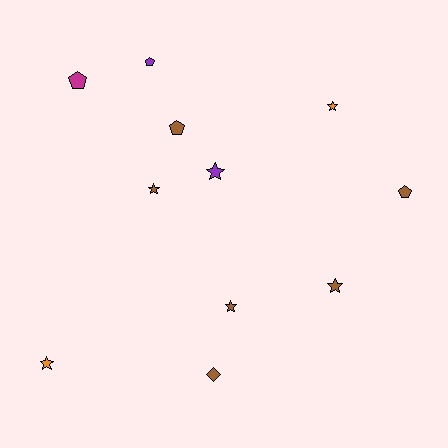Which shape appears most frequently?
Star, with 6 objects.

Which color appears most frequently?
Brown, with 6 objects.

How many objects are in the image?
There are 11 objects.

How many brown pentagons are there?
There are 2 brown pentagons.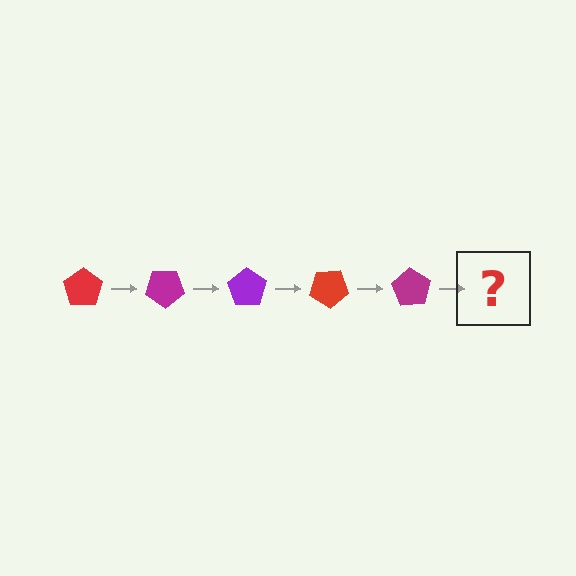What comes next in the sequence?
The next element should be a purple pentagon, rotated 175 degrees from the start.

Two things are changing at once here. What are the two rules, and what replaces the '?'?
The two rules are that it rotates 35 degrees each step and the color cycles through red, magenta, and purple. The '?' should be a purple pentagon, rotated 175 degrees from the start.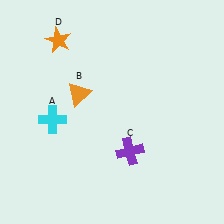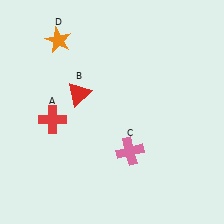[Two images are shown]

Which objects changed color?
A changed from cyan to red. B changed from orange to red. C changed from purple to pink.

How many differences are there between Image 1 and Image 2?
There are 3 differences between the two images.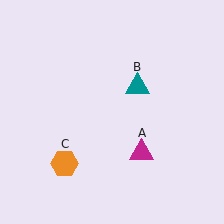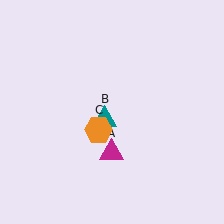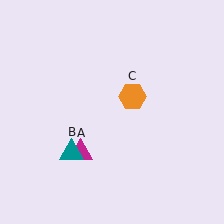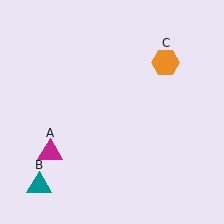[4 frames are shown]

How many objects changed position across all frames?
3 objects changed position: magenta triangle (object A), teal triangle (object B), orange hexagon (object C).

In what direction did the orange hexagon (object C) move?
The orange hexagon (object C) moved up and to the right.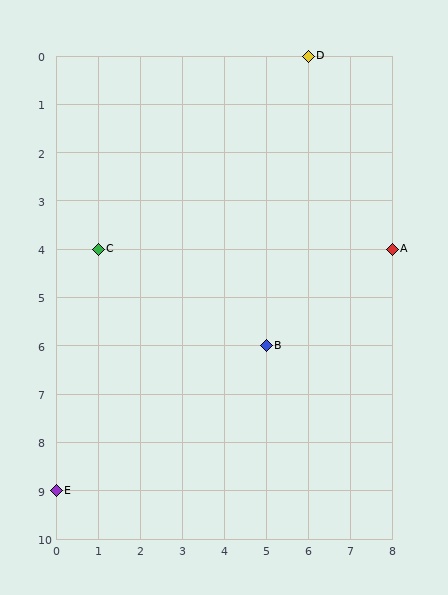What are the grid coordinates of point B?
Point B is at grid coordinates (5, 6).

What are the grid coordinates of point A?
Point A is at grid coordinates (8, 4).